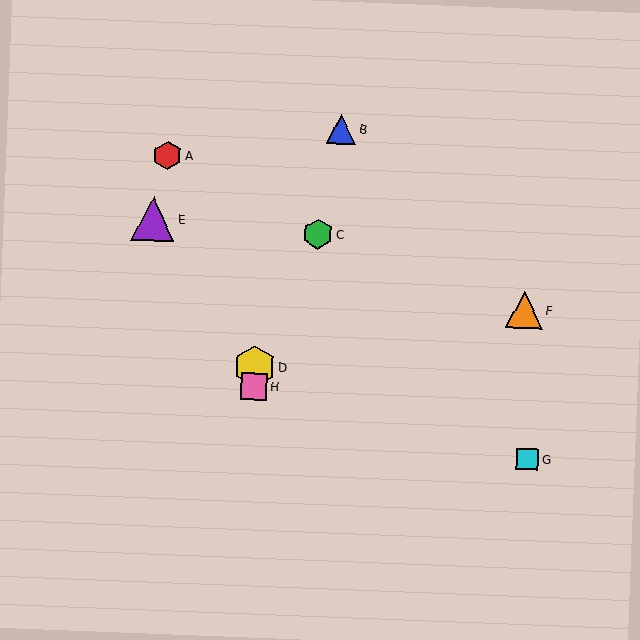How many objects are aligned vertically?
2 objects (D, H) are aligned vertically.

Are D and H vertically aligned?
Yes, both are at x≈255.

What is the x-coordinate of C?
Object C is at x≈318.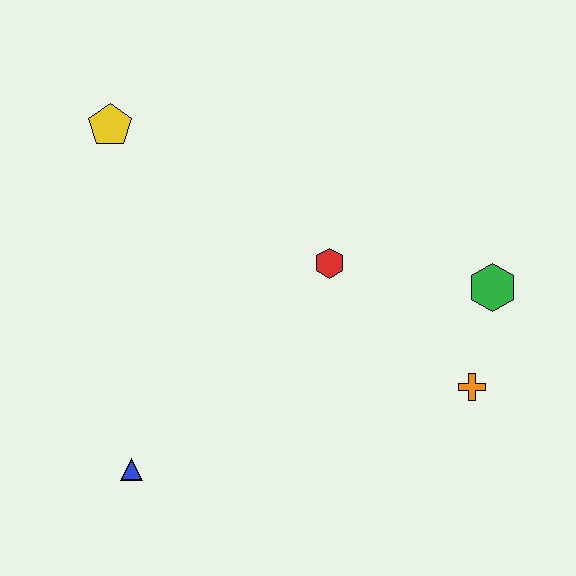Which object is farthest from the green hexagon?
The yellow pentagon is farthest from the green hexagon.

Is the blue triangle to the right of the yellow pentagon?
Yes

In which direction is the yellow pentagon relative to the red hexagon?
The yellow pentagon is to the left of the red hexagon.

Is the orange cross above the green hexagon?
No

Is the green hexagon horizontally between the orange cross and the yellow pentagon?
No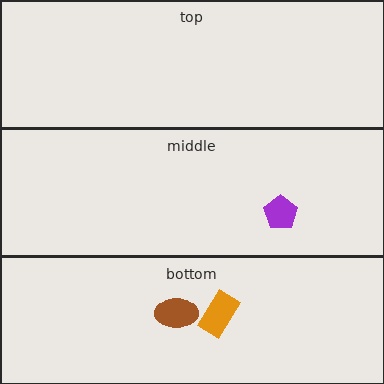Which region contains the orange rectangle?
The bottom region.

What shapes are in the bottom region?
The brown ellipse, the orange rectangle.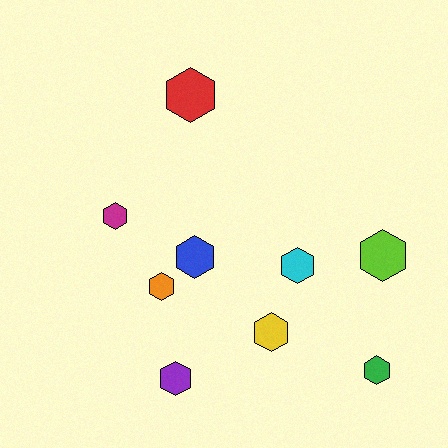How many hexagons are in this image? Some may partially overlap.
There are 9 hexagons.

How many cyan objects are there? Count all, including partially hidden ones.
There is 1 cyan object.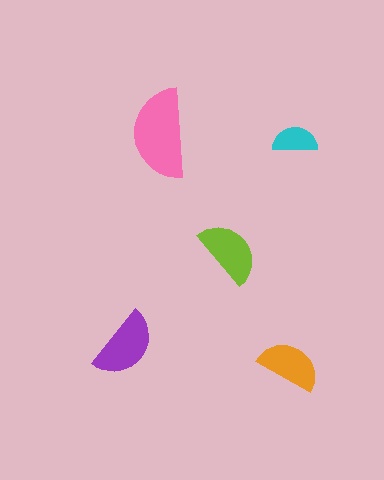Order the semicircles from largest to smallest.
the pink one, the purple one, the lime one, the orange one, the cyan one.